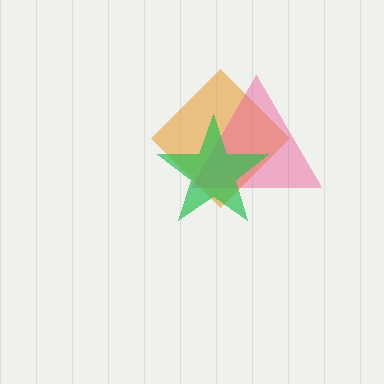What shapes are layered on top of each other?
The layered shapes are: an orange diamond, a pink triangle, a green star.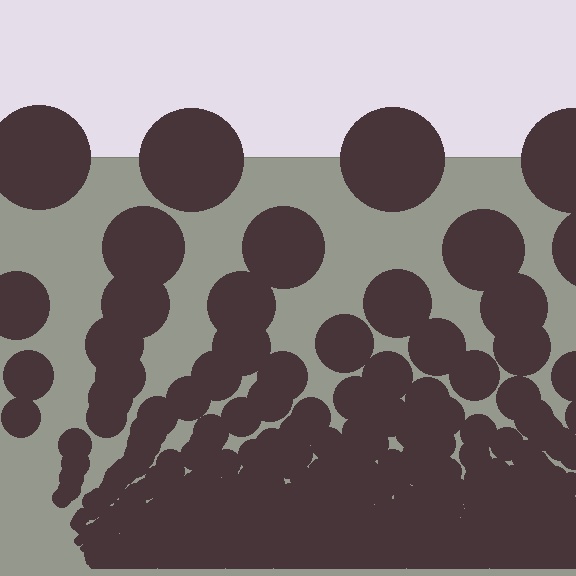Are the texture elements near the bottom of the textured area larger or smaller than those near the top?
Smaller. The gradient is inverted — elements near the bottom are smaller and denser.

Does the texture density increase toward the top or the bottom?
Density increases toward the bottom.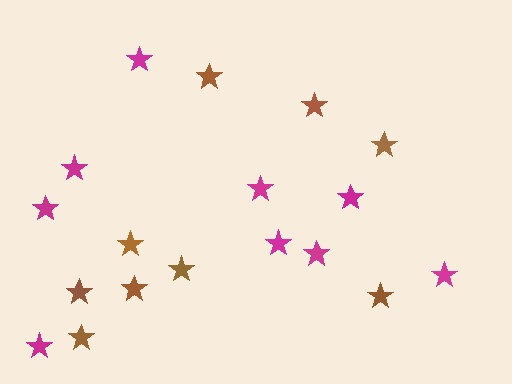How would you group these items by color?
There are 2 groups: one group of brown stars (9) and one group of magenta stars (9).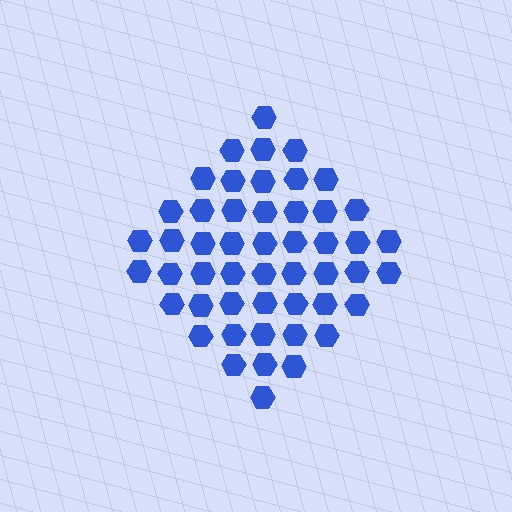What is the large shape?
The large shape is a diamond.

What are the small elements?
The small elements are hexagons.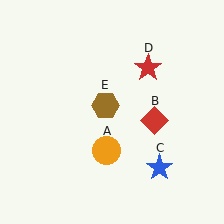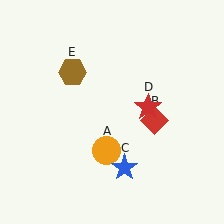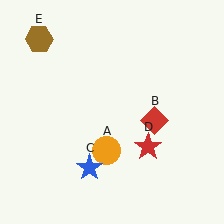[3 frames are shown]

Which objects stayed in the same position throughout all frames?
Orange circle (object A) and red diamond (object B) remained stationary.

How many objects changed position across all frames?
3 objects changed position: blue star (object C), red star (object D), brown hexagon (object E).